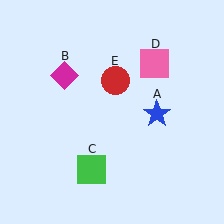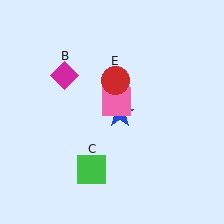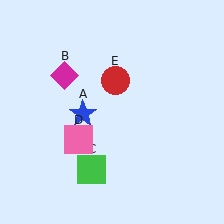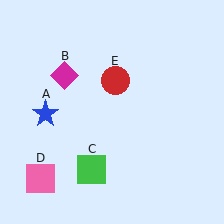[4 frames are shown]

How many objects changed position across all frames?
2 objects changed position: blue star (object A), pink square (object D).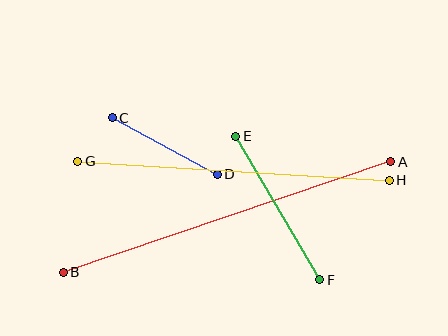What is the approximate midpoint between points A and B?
The midpoint is at approximately (227, 217) pixels.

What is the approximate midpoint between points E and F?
The midpoint is at approximately (278, 208) pixels.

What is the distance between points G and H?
The distance is approximately 312 pixels.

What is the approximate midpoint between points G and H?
The midpoint is at approximately (234, 171) pixels.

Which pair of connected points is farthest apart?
Points A and B are farthest apart.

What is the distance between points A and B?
The distance is approximately 346 pixels.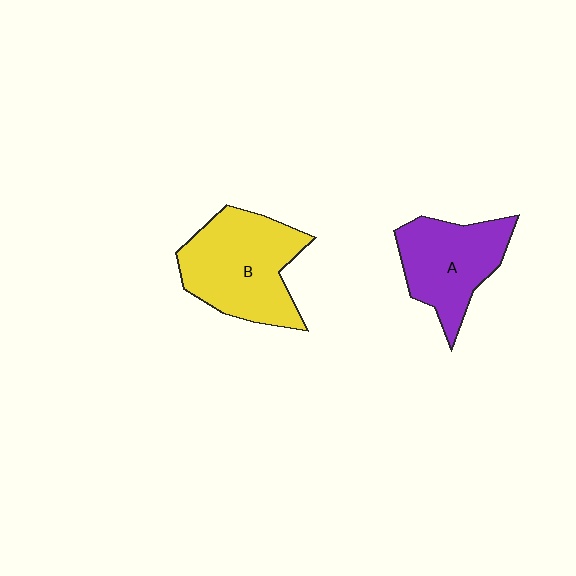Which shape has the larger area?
Shape B (yellow).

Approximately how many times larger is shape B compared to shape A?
Approximately 1.3 times.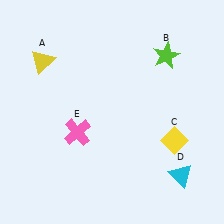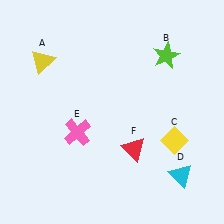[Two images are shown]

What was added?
A red triangle (F) was added in Image 2.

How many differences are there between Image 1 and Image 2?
There is 1 difference between the two images.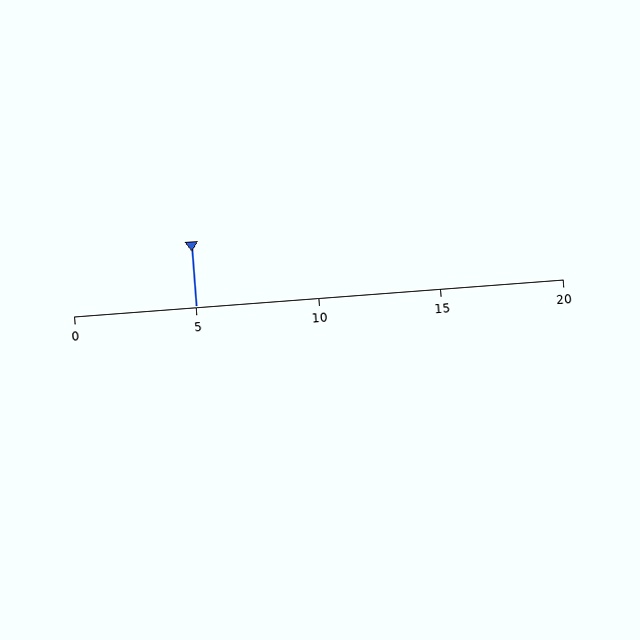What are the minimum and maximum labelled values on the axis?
The axis runs from 0 to 20.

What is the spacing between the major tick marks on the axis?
The major ticks are spaced 5 apart.